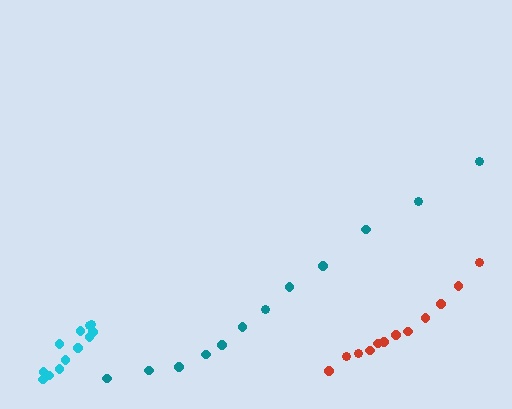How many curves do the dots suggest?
There are 3 distinct paths.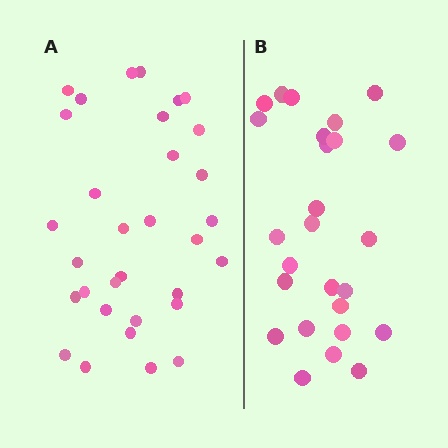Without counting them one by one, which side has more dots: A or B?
Region A (the left region) has more dots.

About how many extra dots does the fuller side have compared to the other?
Region A has about 6 more dots than region B.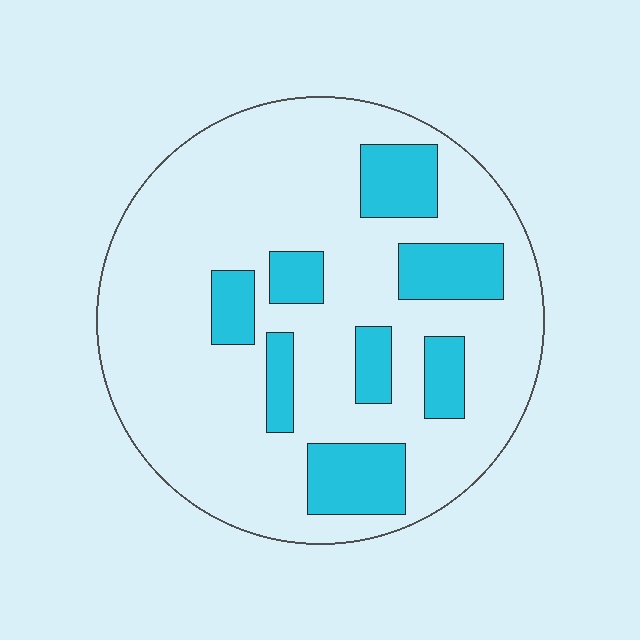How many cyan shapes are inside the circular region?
8.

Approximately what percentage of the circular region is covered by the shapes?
Approximately 20%.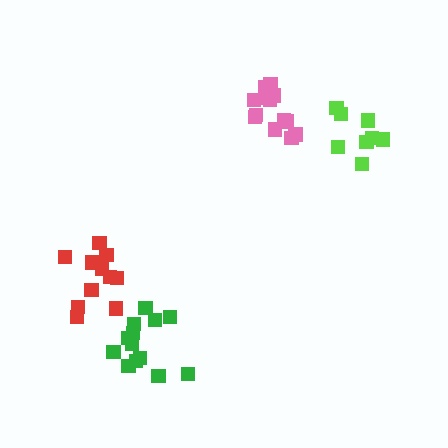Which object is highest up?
The pink cluster is topmost.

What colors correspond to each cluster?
The clusters are colored: pink, red, green, lime.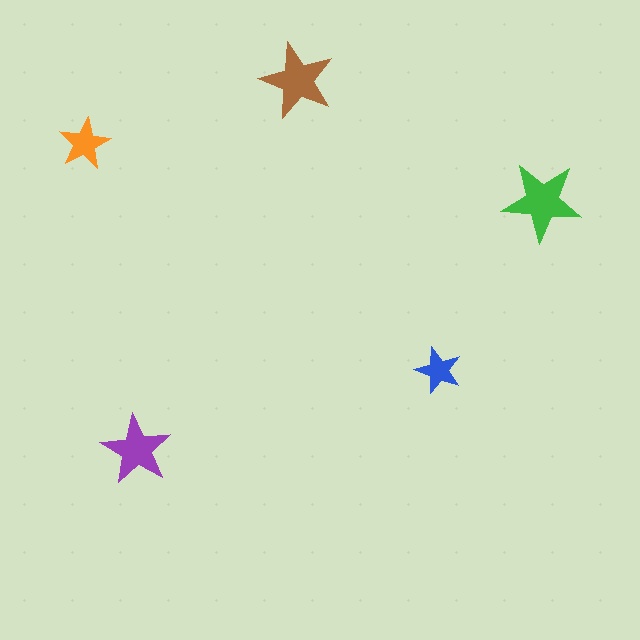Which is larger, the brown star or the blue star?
The brown one.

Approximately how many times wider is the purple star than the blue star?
About 1.5 times wider.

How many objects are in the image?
There are 5 objects in the image.